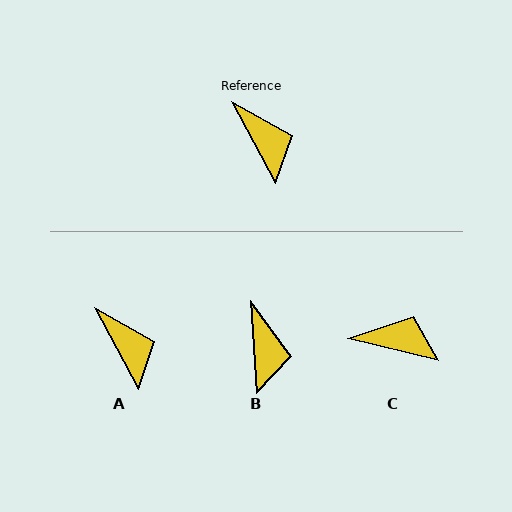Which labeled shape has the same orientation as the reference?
A.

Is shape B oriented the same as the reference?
No, it is off by about 24 degrees.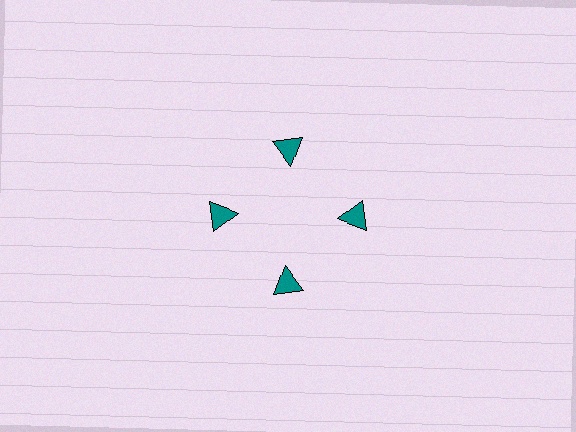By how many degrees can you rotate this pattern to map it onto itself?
The pattern maps onto itself every 90 degrees of rotation.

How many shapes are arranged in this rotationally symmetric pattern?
There are 4 shapes, arranged in 4 groups of 1.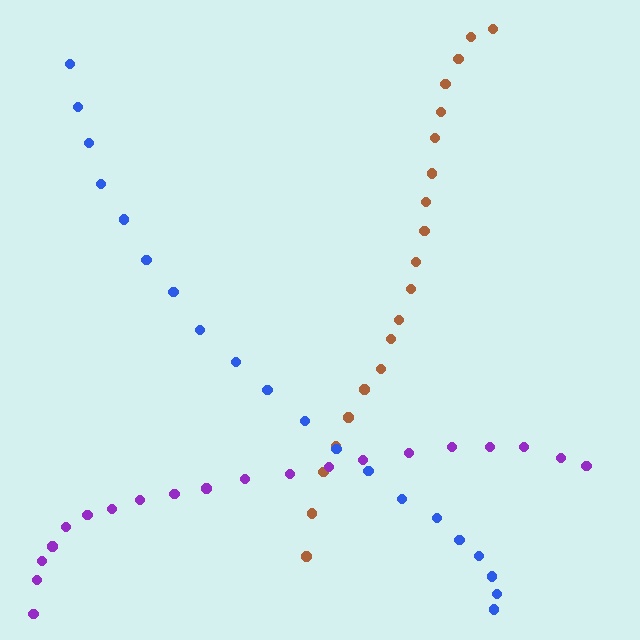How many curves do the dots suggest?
There are 3 distinct paths.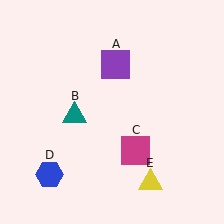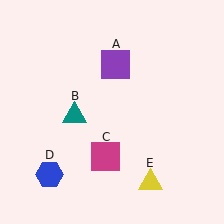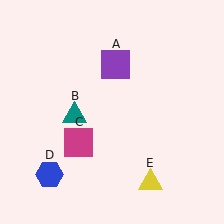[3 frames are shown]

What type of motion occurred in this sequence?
The magenta square (object C) rotated clockwise around the center of the scene.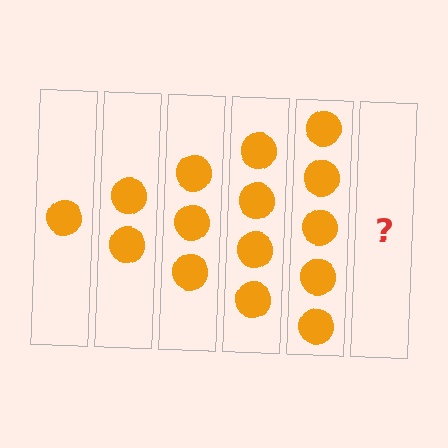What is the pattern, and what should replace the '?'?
The pattern is that each step adds one more circle. The '?' should be 6 circles.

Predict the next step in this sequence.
The next step is 6 circles.